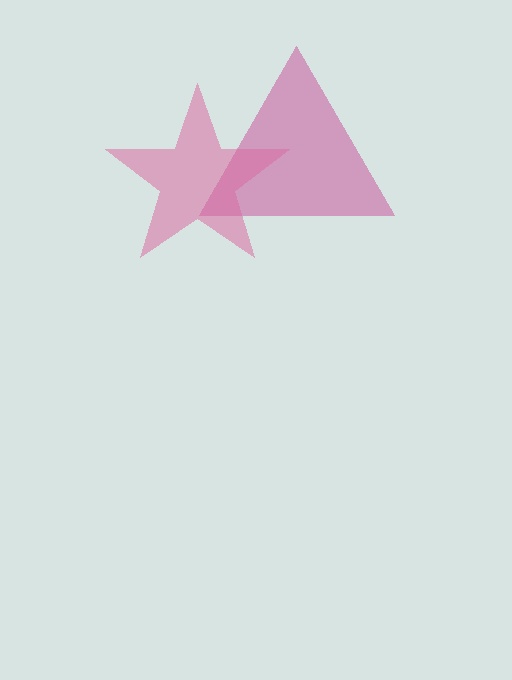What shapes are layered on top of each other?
The layered shapes are: a magenta triangle, a pink star.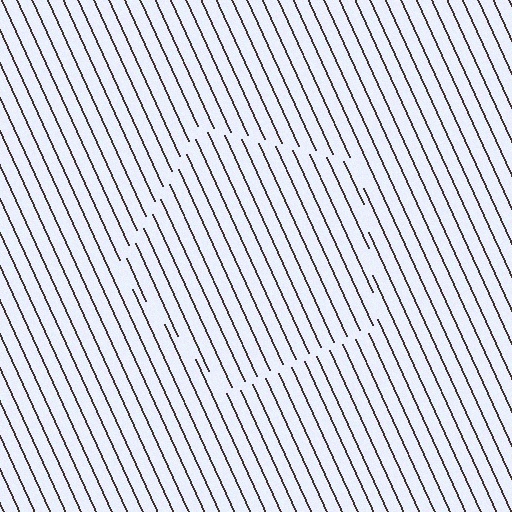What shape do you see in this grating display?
An illusory pentagon. The interior of the shape contains the same grating, shifted by half a period — the contour is defined by the phase discontinuity where line-ends from the inner and outer gratings abut.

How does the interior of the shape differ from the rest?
The interior of the shape contains the same grating, shifted by half a period — the contour is defined by the phase discontinuity where line-ends from the inner and outer gratings abut.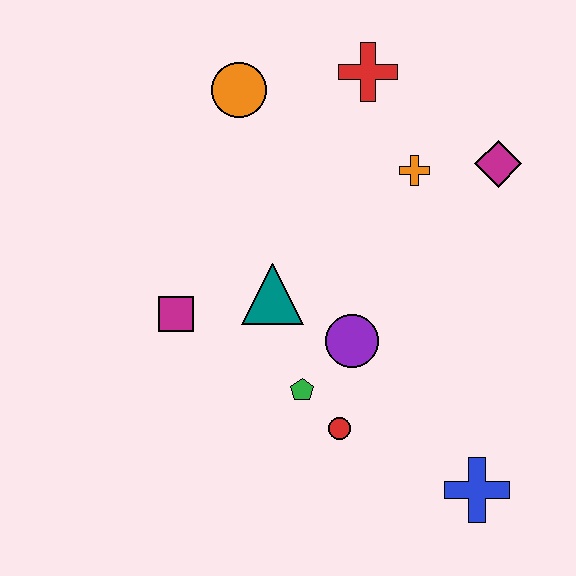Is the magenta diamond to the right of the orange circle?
Yes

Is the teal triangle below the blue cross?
No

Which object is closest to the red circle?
The green pentagon is closest to the red circle.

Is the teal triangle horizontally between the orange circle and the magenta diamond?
Yes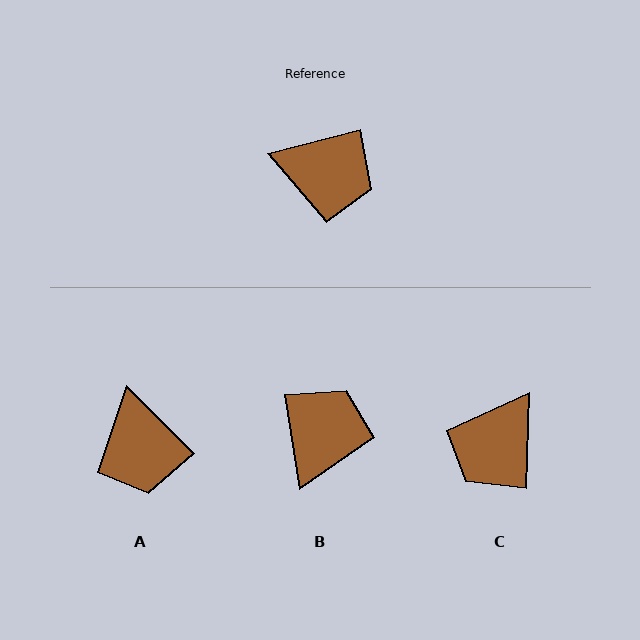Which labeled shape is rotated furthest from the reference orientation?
C, about 106 degrees away.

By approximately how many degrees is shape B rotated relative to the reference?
Approximately 84 degrees counter-clockwise.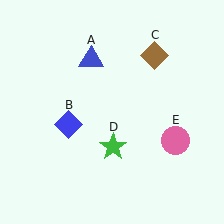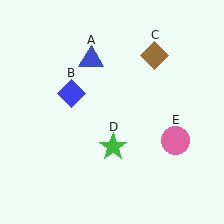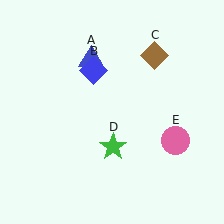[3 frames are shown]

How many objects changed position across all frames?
1 object changed position: blue diamond (object B).